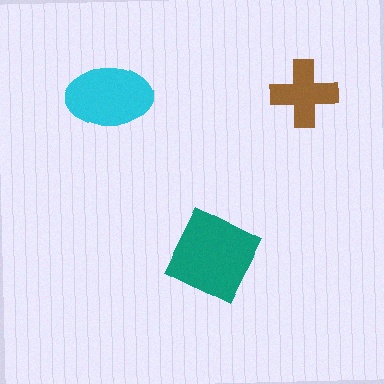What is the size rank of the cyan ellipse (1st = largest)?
2nd.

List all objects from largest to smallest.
The teal square, the cyan ellipse, the brown cross.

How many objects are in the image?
There are 3 objects in the image.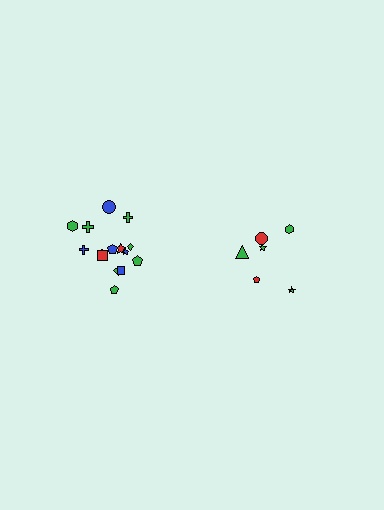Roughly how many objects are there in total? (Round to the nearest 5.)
Roughly 20 objects in total.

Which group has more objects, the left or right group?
The left group.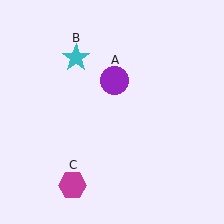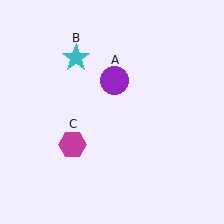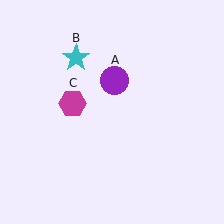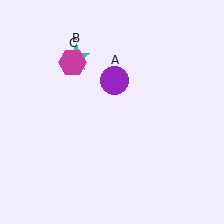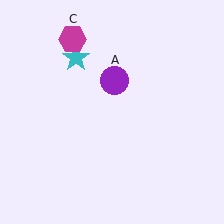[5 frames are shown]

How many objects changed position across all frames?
1 object changed position: magenta hexagon (object C).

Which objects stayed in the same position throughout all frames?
Purple circle (object A) and cyan star (object B) remained stationary.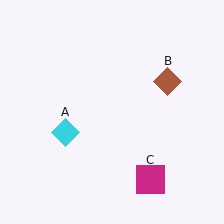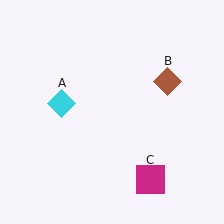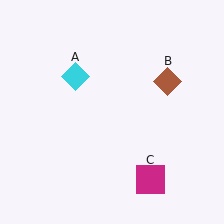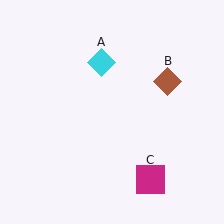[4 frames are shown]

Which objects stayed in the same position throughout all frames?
Brown diamond (object B) and magenta square (object C) remained stationary.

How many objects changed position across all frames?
1 object changed position: cyan diamond (object A).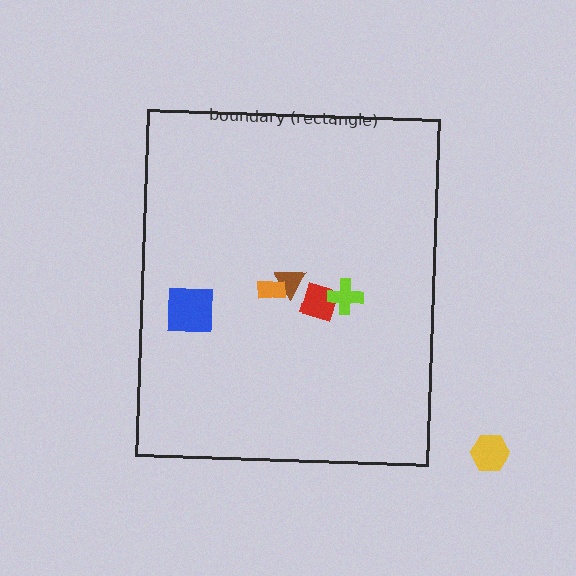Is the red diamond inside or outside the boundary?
Inside.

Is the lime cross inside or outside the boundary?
Inside.